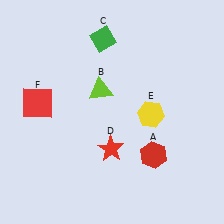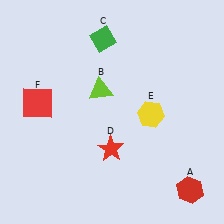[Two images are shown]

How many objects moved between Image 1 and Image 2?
1 object moved between the two images.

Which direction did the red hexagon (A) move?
The red hexagon (A) moved right.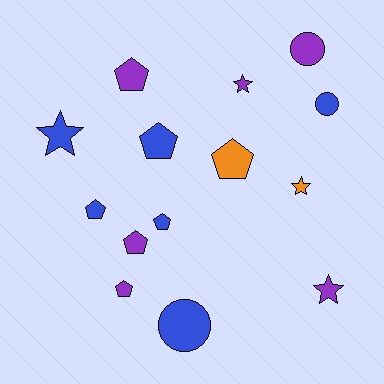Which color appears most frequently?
Purple, with 6 objects.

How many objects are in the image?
There are 14 objects.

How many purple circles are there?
There is 1 purple circle.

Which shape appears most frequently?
Pentagon, with 7 objects.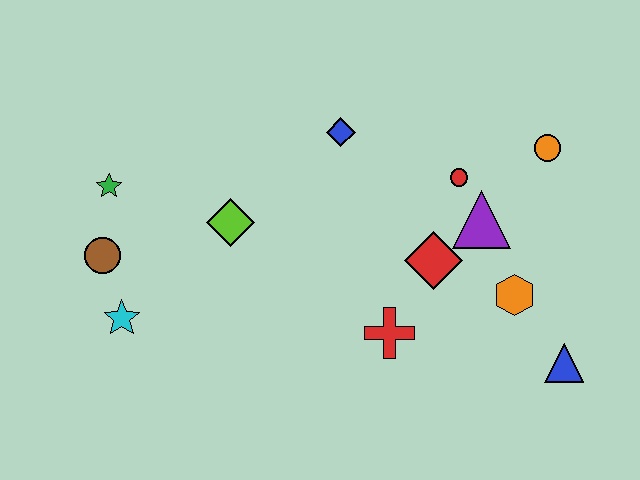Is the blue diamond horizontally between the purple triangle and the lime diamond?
Yes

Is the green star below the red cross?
No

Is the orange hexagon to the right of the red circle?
Yes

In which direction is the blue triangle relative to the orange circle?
The blue triangle is below the orange circle.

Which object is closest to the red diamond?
The purple triangle is closest to the red diamond.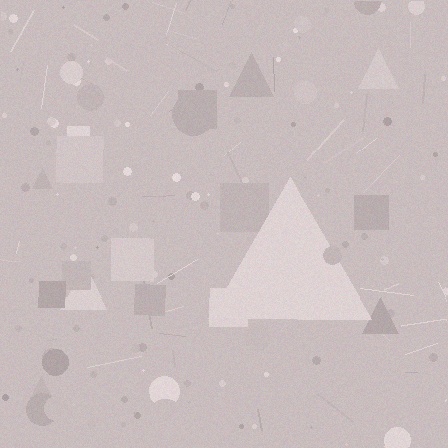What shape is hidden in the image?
A triangle is hidden in the image.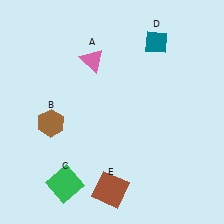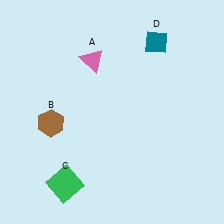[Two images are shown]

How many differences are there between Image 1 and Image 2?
There is 1 difference between the two images.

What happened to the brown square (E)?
The brown square (E) was removed in Image 2. It was in the bottom-left area of Image 1.